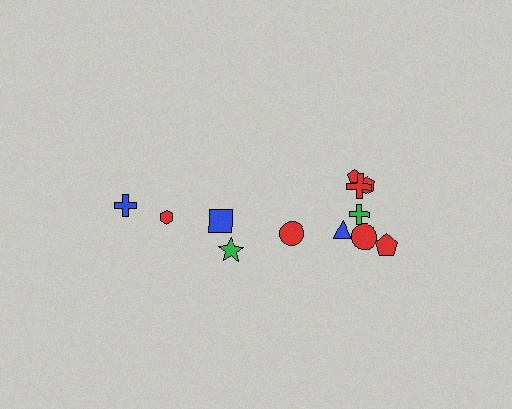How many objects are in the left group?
There are 4 objects.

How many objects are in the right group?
There are 8 objects.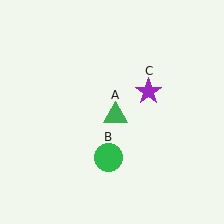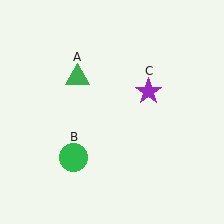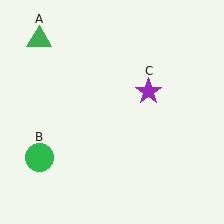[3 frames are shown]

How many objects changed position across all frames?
2 objects changed position: green triangle (object A), green circle (object B).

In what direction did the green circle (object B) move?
The green circle (object B) moved left.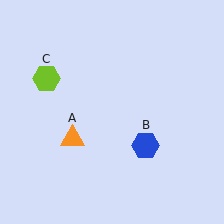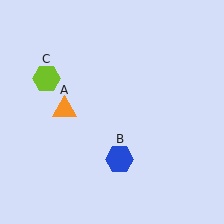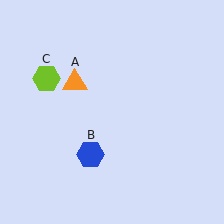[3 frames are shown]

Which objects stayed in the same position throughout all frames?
Lime hexagon (object C) remained stationary.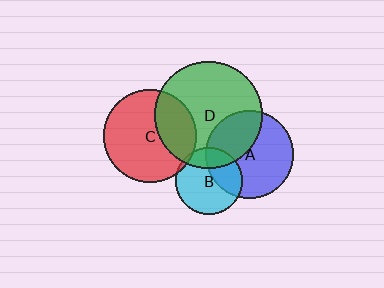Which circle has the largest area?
Circle D (green).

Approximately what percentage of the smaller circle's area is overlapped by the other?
Approximately 30%.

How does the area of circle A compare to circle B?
Approximately 1.7 times.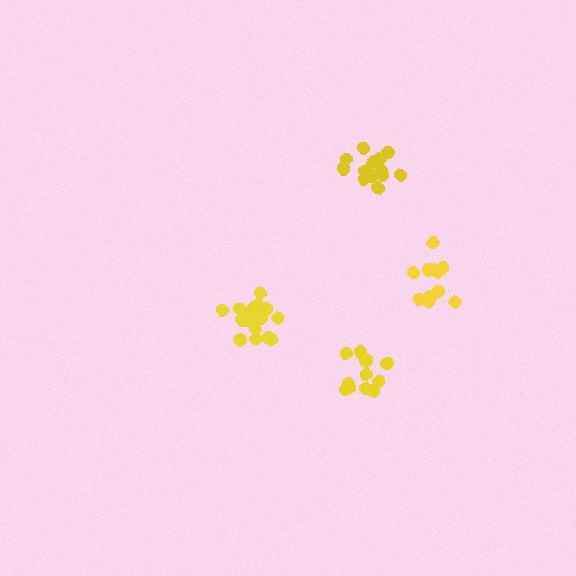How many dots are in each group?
Group 1: 14 dots, Group 2: 11 dots, Group 3: 17 dots, Group 4: 11 dots (53 total).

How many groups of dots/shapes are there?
There are 4 groups.